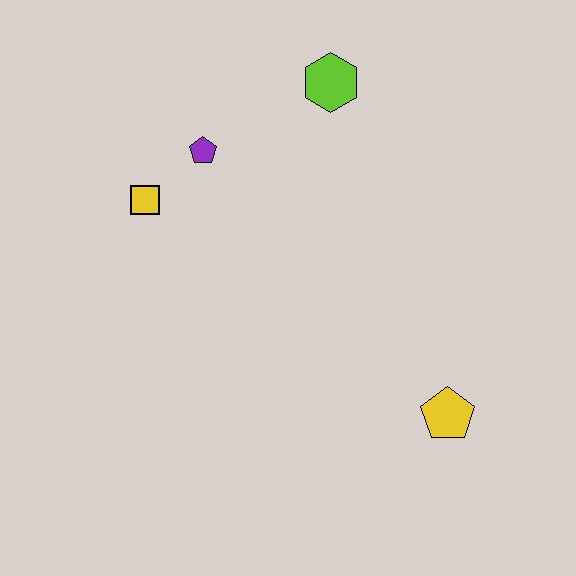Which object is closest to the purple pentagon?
The yellow square is closest to the purple pentagon.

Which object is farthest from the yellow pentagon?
The yellow square is farthest from the yellow pentagon.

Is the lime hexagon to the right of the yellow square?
Yes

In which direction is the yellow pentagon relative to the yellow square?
The yellow pentagon is to the right of the yellow square.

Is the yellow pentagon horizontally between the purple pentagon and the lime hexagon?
No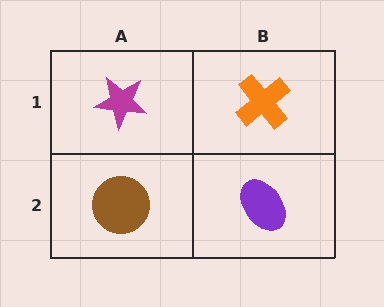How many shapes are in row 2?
2 shapes.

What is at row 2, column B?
A purple ellipse.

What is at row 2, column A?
A brown circle.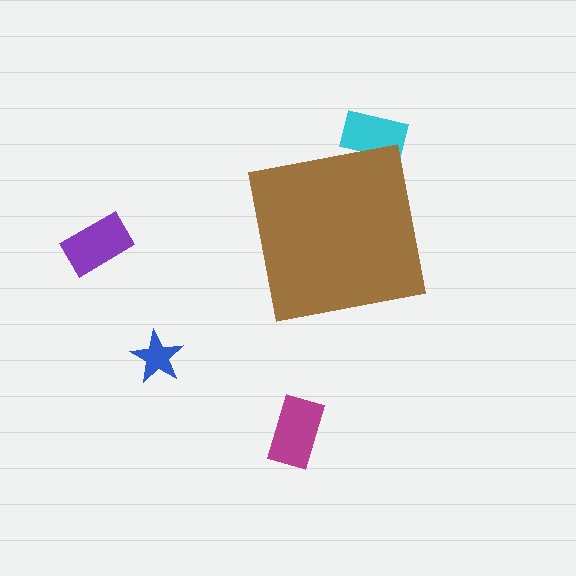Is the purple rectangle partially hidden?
No, the purple rectangle is fully visible.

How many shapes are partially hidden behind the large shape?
1 shape is partially hidden.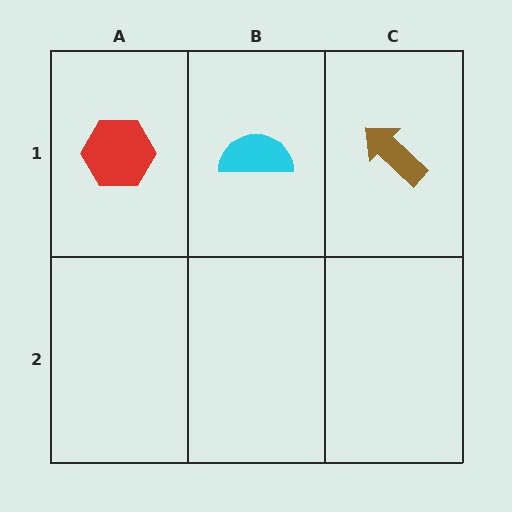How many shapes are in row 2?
0 shapes.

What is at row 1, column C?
A brown arrow.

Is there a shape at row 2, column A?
No, that cell is empty.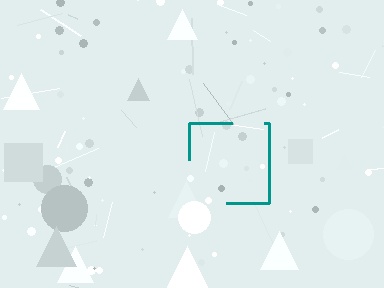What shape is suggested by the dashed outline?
The dashed outline suggests a square.